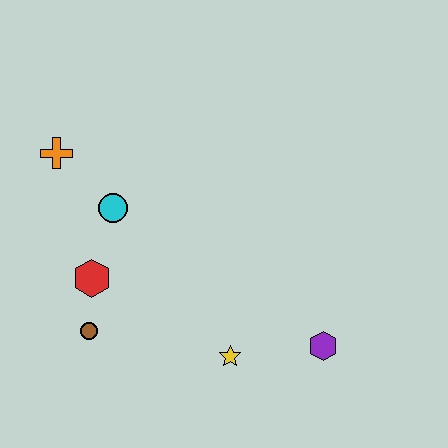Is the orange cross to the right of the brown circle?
No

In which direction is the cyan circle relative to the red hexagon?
The cyan circle is above the red hexagon.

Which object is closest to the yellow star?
The purple hexagon is closest to the yellow star.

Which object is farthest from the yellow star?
The orange cross is farthest from the yellow star.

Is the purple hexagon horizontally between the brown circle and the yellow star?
No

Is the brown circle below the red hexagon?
Yes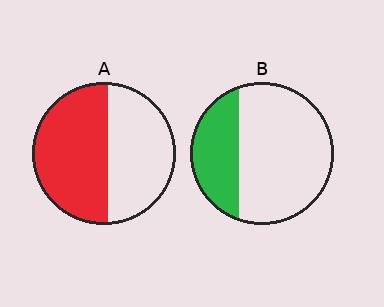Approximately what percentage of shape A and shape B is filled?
A is approximately 55% and B is approximately 30%.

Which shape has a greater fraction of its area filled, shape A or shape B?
Shape A.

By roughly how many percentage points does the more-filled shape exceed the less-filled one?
By roughly 25 percentage points (A over B).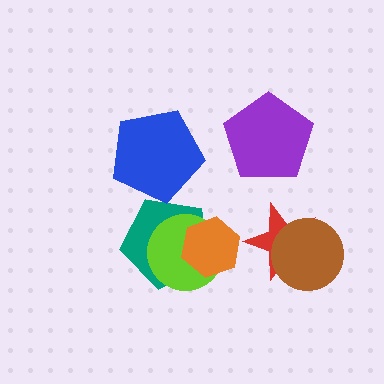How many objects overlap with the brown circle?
1 object overlaps with the brown circle.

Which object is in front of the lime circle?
The orange hexagon is in front of the lime circle.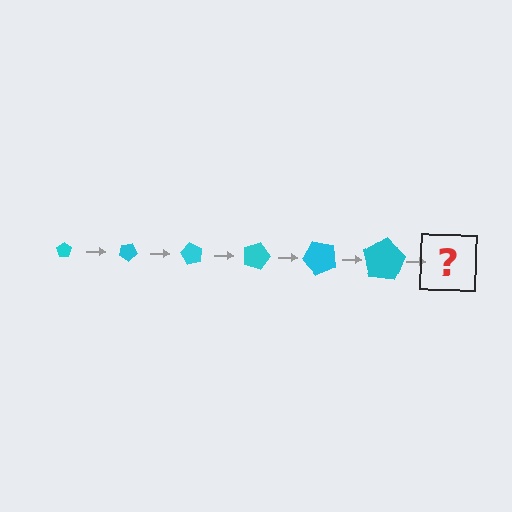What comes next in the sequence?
The next element should be a pentagon, larger than the previous one and rotated 180 degrees from the start.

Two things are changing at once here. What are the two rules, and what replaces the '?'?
The two rules are that the pentagon grows larger each step and it rotates 30 degrees each step. The '?' should be a pentagon, larger than the previous one and rotated 180 degrees from the start.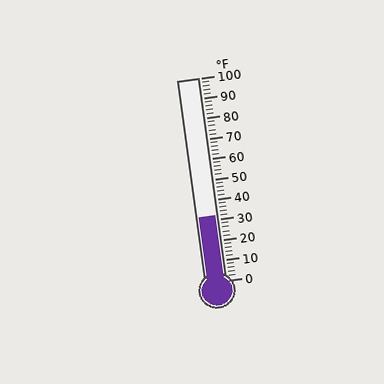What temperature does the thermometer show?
The thermometer shows approximately 32°F.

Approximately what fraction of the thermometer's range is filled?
The thermometer is filled to approximately 30% of its range.